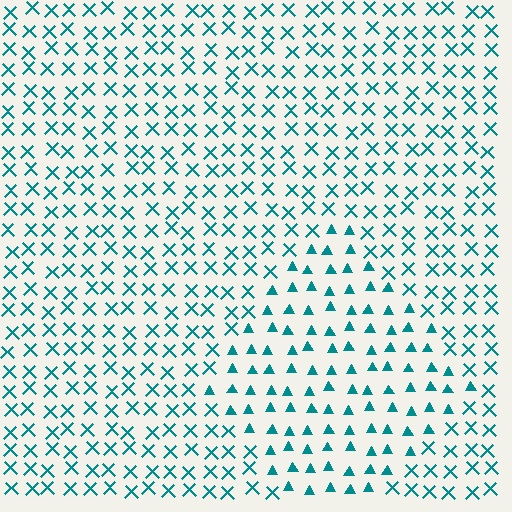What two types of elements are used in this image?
The image uses triangles inside the diamond region and X marks outside it.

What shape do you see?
I see a diamond.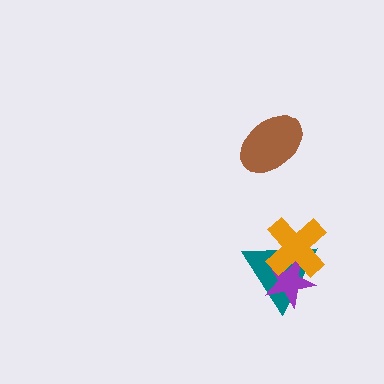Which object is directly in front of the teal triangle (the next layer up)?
The purple star is directly in front of the teal triangle.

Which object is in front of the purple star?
The orange cross is in front of the purple star.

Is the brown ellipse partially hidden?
No, no other shape covers it.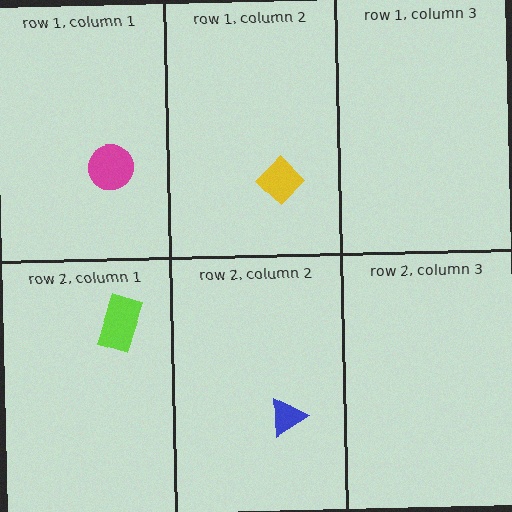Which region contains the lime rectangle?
The row 2, column 1 region.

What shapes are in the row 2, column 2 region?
The blue triangle.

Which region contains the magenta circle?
The row 1, column 1 region.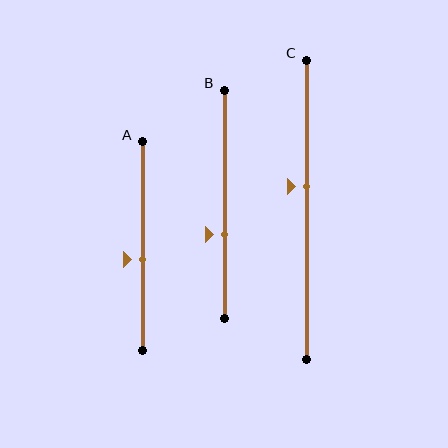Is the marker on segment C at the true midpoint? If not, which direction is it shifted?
No, the marker on segment C is shifted upward by about 8% of the segment length.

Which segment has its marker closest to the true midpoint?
Segment A has its marker closest to the true midpoint.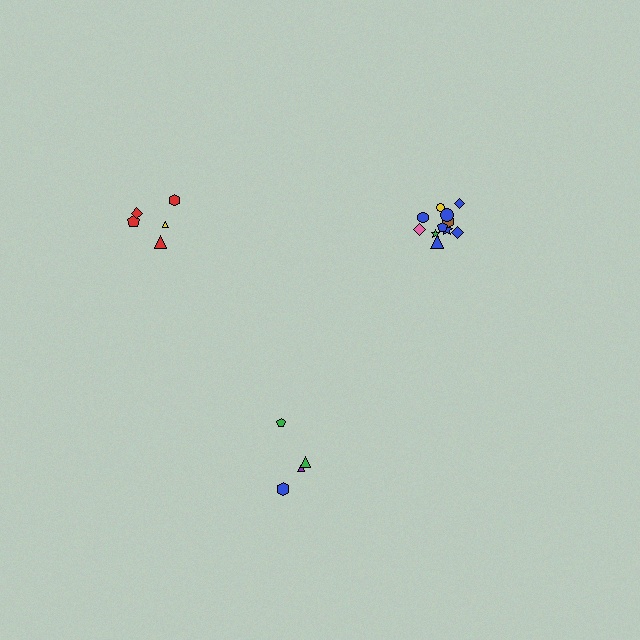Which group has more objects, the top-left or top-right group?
The top-right group.